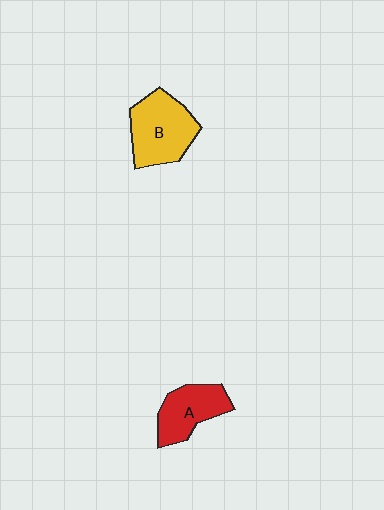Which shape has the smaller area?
Shape A (red).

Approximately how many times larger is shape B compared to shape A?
Approximately 1.3 times.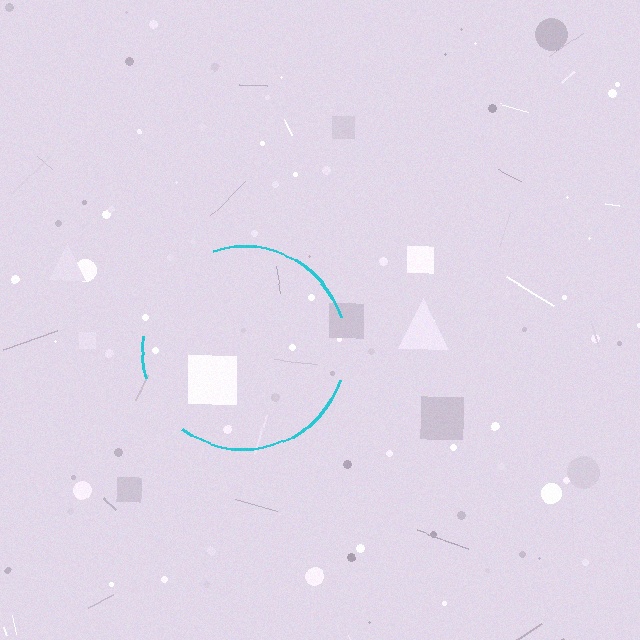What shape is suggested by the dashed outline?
The dashed outline suggests a circle.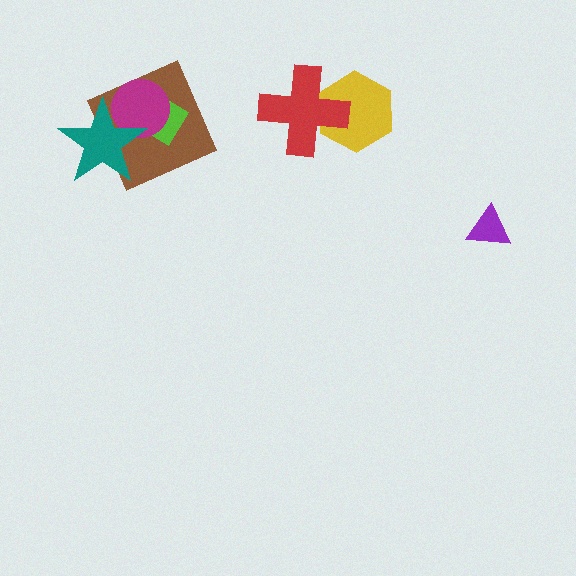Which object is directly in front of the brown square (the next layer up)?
The lime diamond is directly in front of the brown square.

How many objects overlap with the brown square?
3 objects overlap with the brown square.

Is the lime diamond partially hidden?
Yes, it is partially covered by another shape.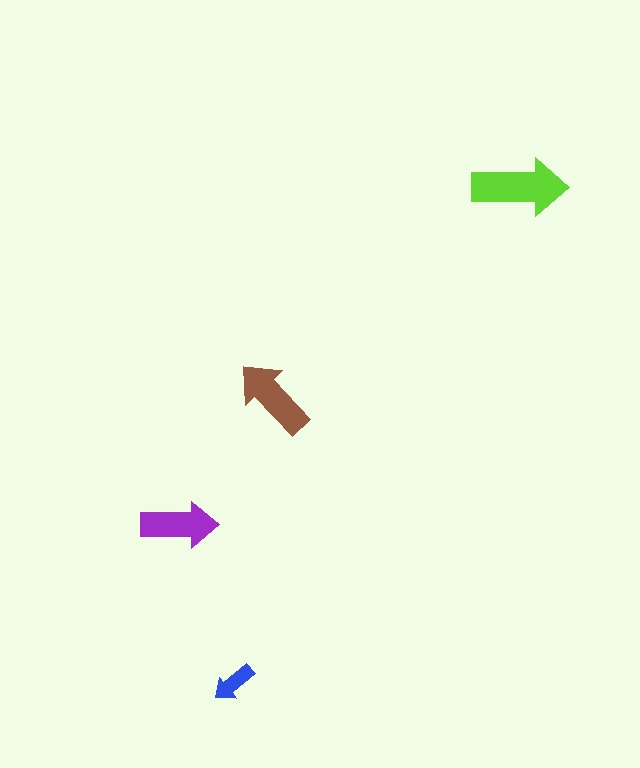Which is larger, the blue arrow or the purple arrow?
The purple one.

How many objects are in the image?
There are 4 objects in the image.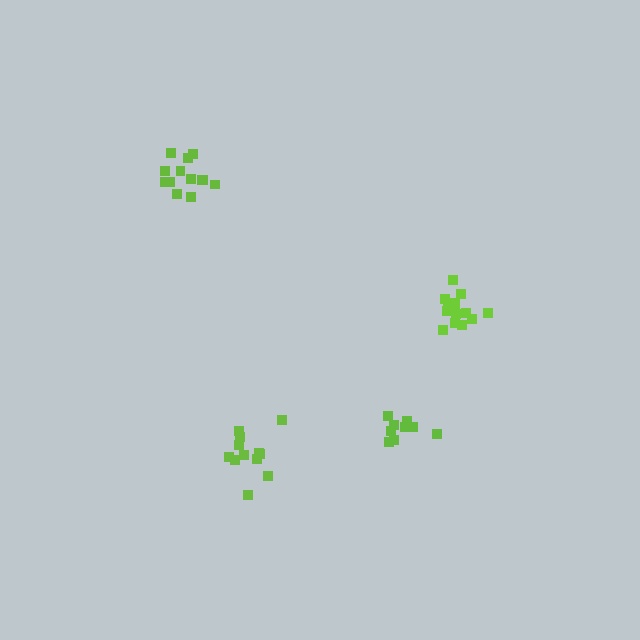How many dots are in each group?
Group 1: 12 dots, Group 2: 14 dots, Group 3: 13 dots, Group 4: 9 dots (48 total).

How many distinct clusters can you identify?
There are 4 distinct clusters.